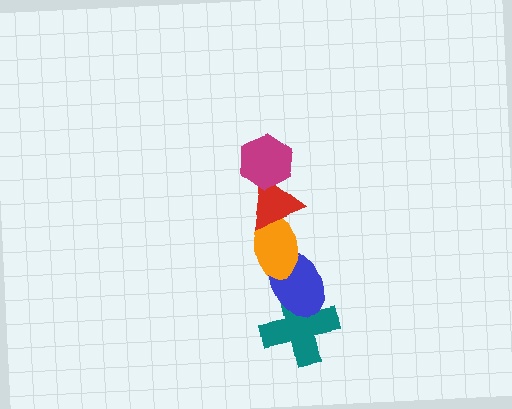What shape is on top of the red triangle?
The magenta hexagon is on top of the red triangle.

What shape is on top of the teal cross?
The blue ellipse is on top of the teal cross.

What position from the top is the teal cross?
The teal cross is 5th from the top.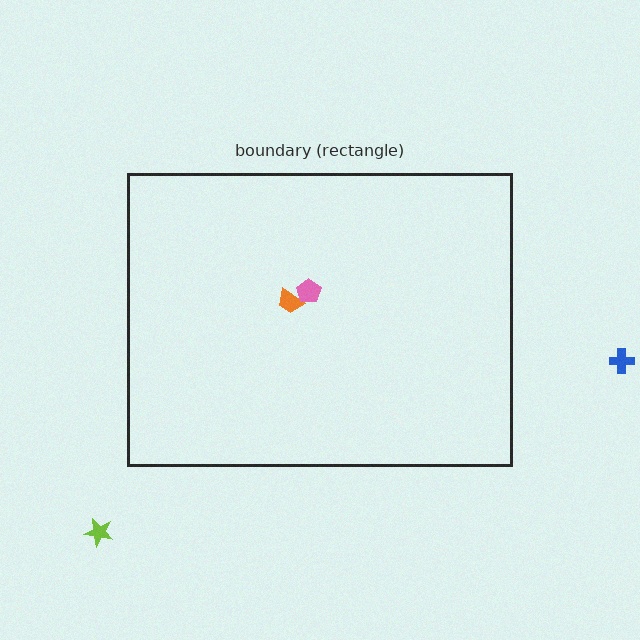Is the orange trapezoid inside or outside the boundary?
Inside.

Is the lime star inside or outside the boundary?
Outside.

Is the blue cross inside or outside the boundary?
Outside.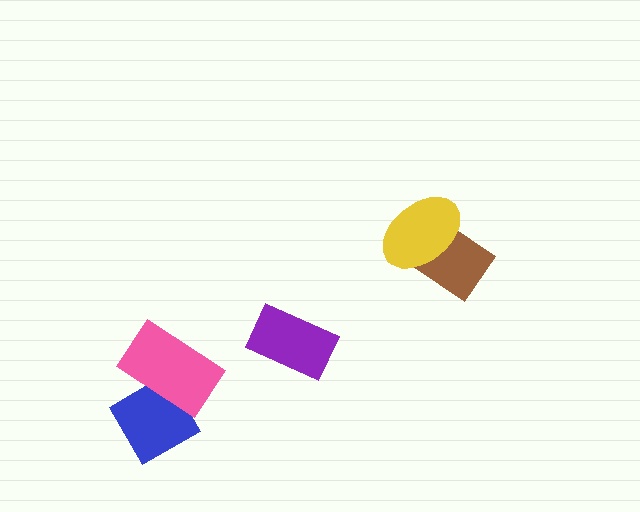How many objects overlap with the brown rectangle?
1 object overlaps with the brown rectangle.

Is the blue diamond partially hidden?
Yes, it is partially covered by another shape.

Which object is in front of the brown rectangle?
The yellow ellipse is in front of the brown rectangle.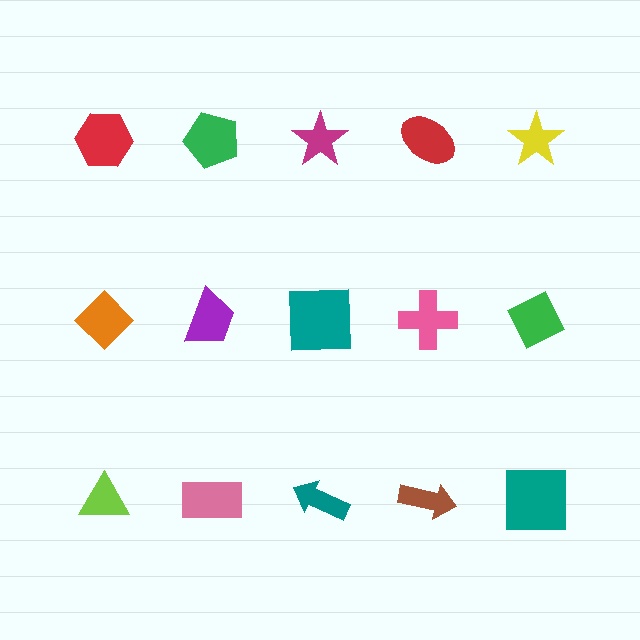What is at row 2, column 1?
An orange diamond.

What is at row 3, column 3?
A teal arrow.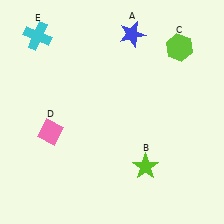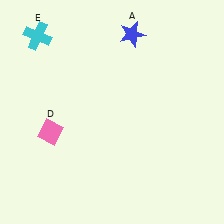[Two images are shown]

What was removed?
The lime hexagon (C), the lime star (B) were removed in Image 2.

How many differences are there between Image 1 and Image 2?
There are 2 differences between the two images.